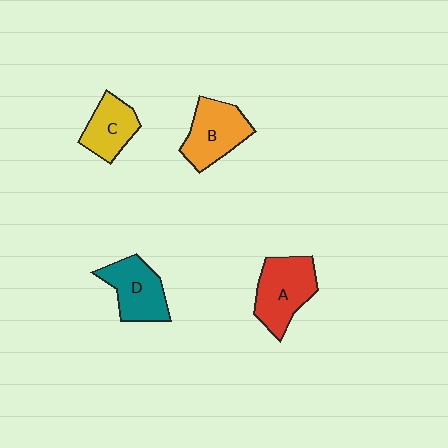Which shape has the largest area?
Shape A (red).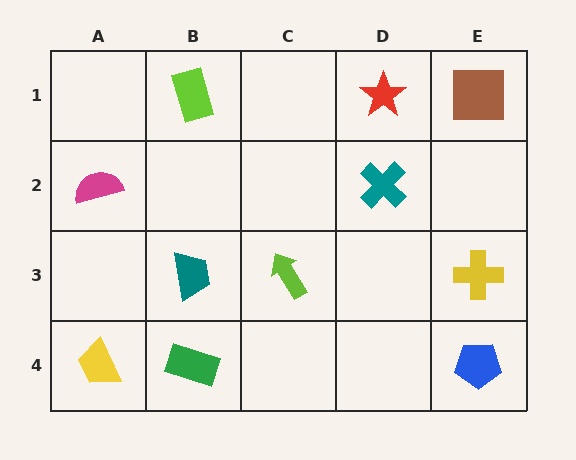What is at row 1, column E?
A brown square.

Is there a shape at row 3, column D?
No, that cell is empty.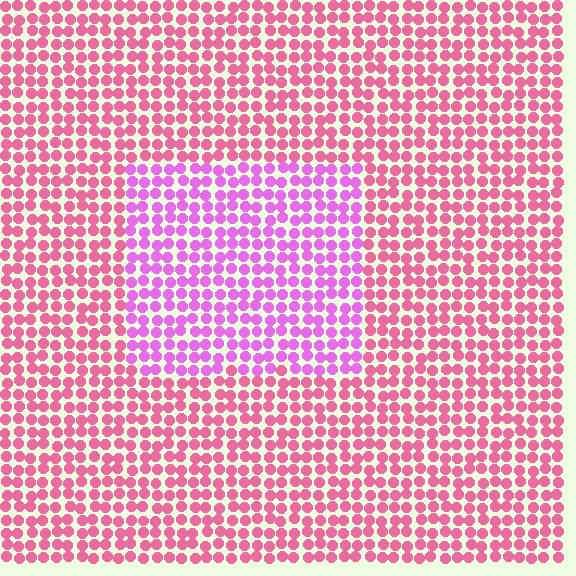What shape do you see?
I see a rectangle.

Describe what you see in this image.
The image is filled with small pink elements in a uniform arrangement. A rectangle-shaped region is visible where the elements are tinted to a slightly different hue, forming a subtle color boundary.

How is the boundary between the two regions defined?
The boundary is defined purely by a slight shift in hue (about 37 degrees). Spacing, size, and orientation are identical on both sides.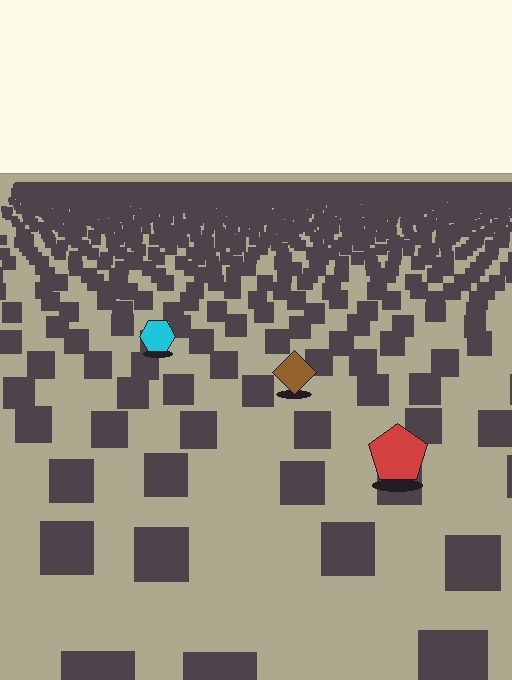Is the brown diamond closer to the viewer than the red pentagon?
No. The red pentagon is closer — you can tell from the texture gradient: the ground texture is coarser near it.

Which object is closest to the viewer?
The red pentagon is closest. The texture marks near it are larger and more spread out.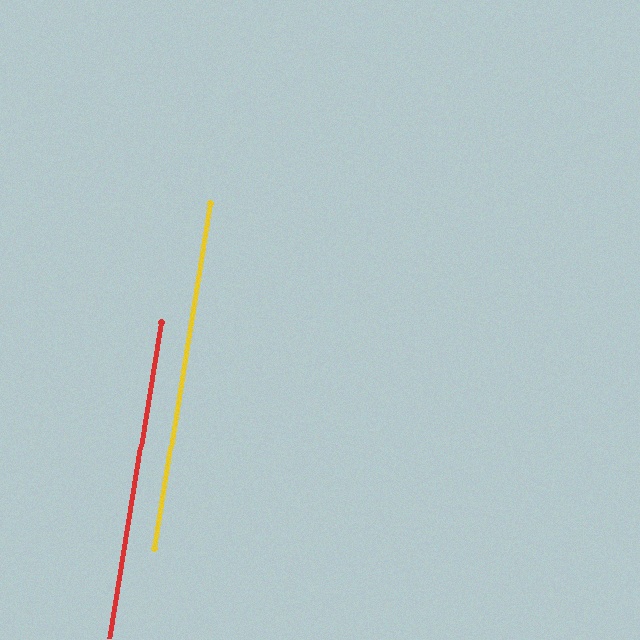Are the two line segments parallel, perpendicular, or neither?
Parallel — their directions differ by only 0.3°.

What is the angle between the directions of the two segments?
Approximately 0 degrees.